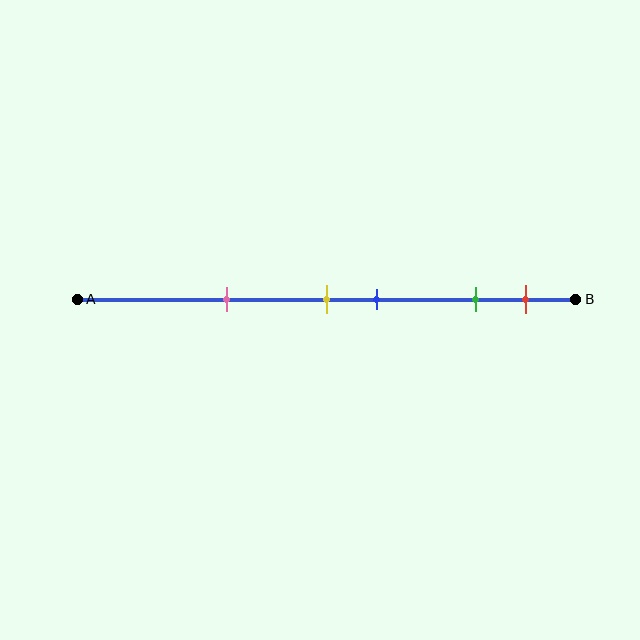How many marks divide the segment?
There are 5 marks dividing the segment.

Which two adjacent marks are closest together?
The yellow and blue marks are the closest adjacent pair.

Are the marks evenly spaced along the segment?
No, the marks are not evenly spaced.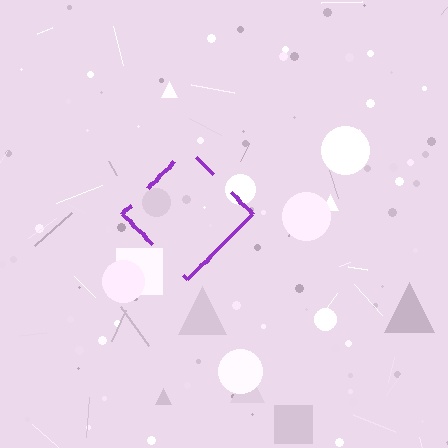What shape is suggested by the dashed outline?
The dashed outline suggests a diamond.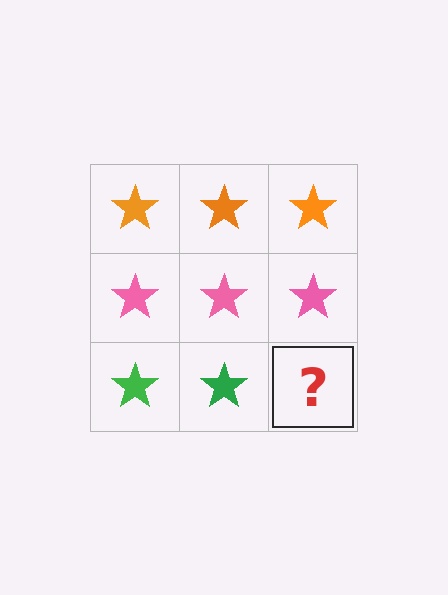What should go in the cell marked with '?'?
The missing cell should contain a green star.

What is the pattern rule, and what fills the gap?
The rule is that each row has a consistent color. The gap should be filled with a green star.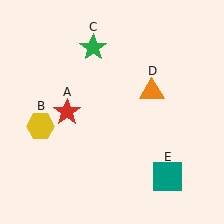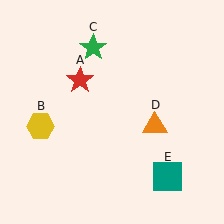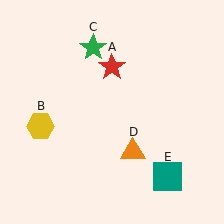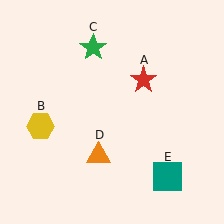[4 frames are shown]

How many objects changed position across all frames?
2 objects changed position: red star (object A), orange triangle (object D).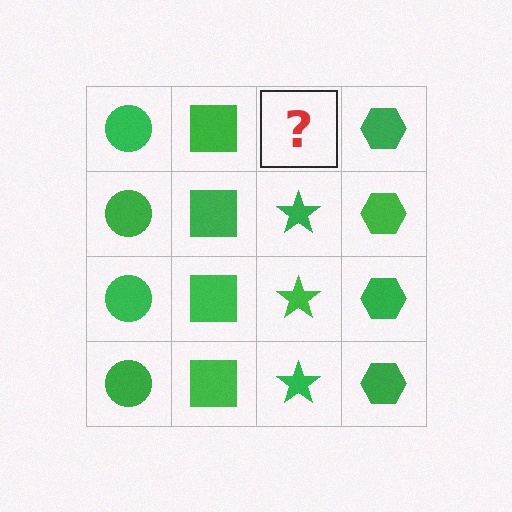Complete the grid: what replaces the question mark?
The question mark should be replaced with a green star.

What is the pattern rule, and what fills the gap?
The rule is that each column has a consistent shape. The gap should be filled with a green star.